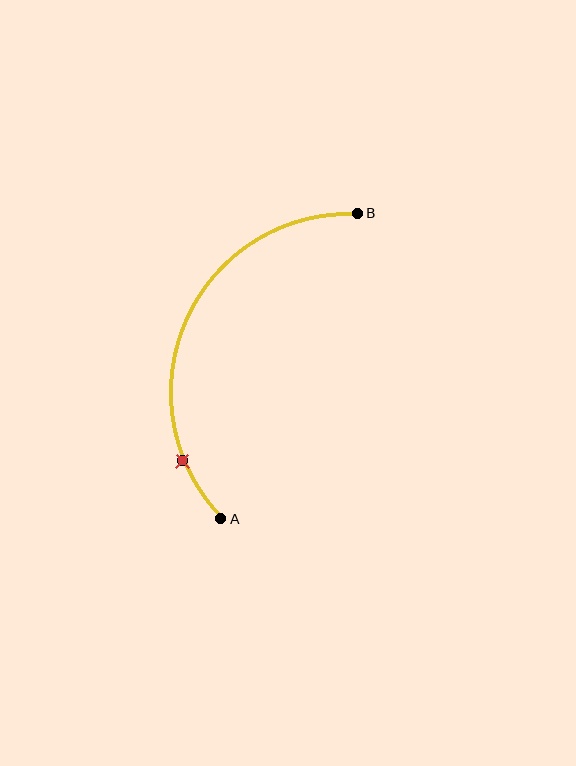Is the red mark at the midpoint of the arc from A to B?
No. The red mark lies on the arc but is closer to endpoint A. The arc midpoint would be at the point on the curve equidistant along the arc from both A and B.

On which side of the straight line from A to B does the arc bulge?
The arc bulges to the left of the straight line connecting A and B.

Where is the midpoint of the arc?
The arc midpoint is the point on the curve farthest from the straight line joining A and B. It sits to the left of that line.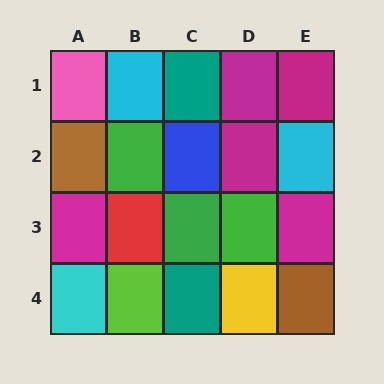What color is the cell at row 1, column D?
Magenta.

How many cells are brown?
2 cells are brown.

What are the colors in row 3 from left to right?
Magenta, red, green, green, magenta.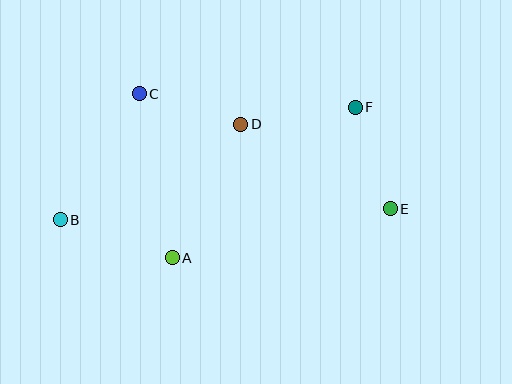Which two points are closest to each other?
Points C and D are closest to each other.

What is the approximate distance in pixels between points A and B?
The distance between A and B is approximately 118 pixels.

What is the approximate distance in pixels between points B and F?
The distance between B and F is approximately 316 pixels.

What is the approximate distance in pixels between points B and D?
The distance between B and D is approximately 204 pixels.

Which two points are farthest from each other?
Points B and E are farthest from each other.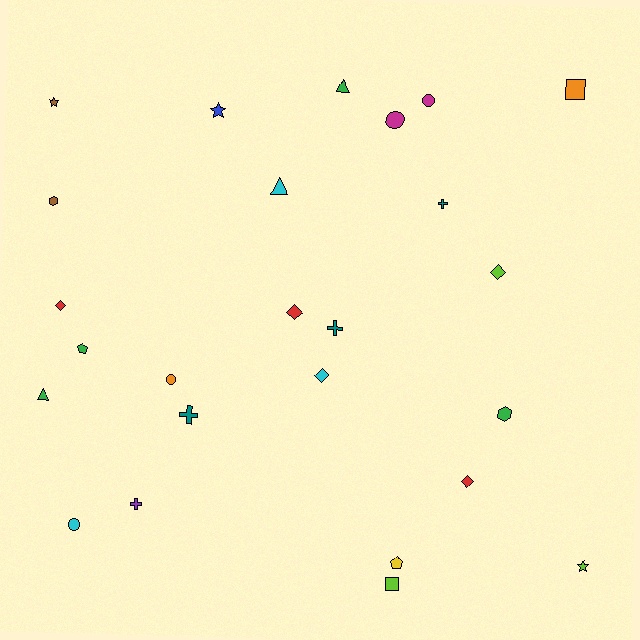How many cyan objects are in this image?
There are 3 cyan objects.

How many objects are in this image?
There are 25 objects.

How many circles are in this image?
There are 4 circles.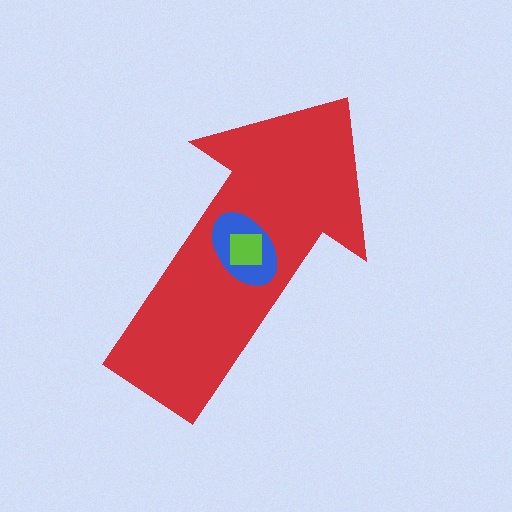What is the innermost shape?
The lime square.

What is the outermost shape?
The red arrow.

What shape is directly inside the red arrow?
The blue ellipse.